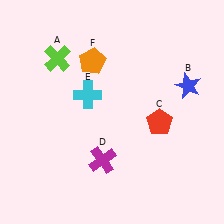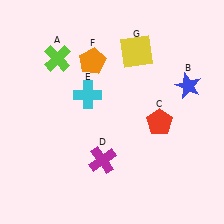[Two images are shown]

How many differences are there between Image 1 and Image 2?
There is 1 difference between the two images.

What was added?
A yellow square (G) was added in Image 2.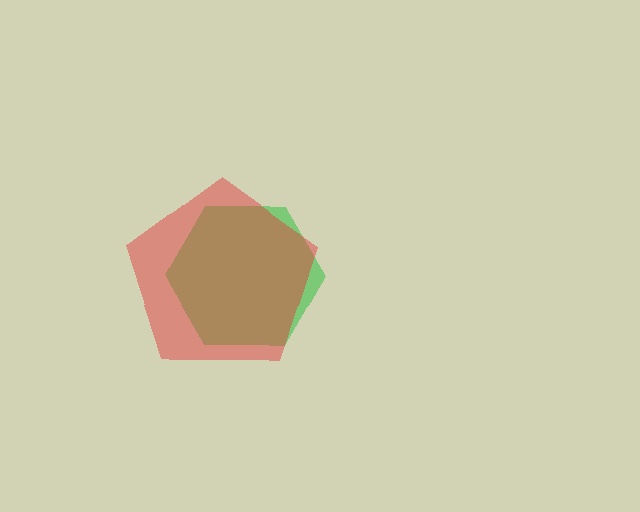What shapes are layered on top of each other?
The layered shapes are: a green hexagon, a red pentagon.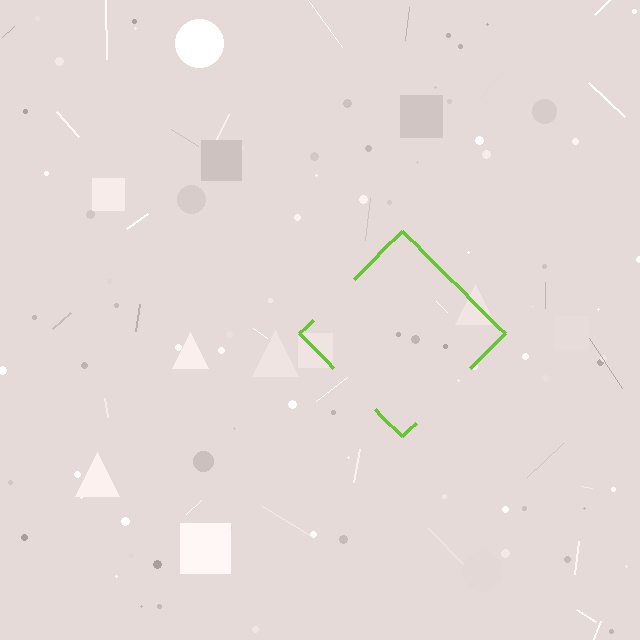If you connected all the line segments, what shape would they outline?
They would outline a diamond.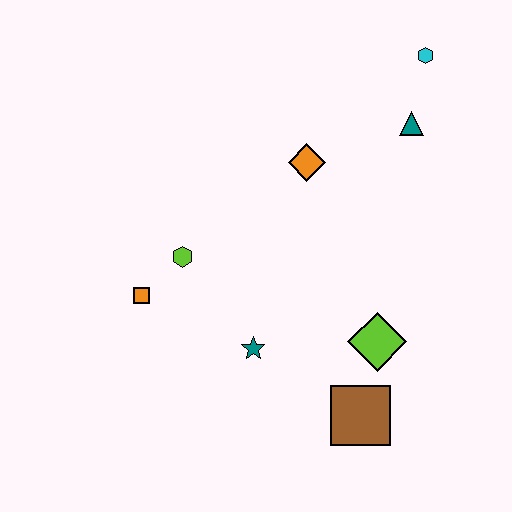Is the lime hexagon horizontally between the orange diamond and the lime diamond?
No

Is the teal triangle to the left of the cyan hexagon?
Yes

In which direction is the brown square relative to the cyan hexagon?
The brown square is below the cyan hexagon.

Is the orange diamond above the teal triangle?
No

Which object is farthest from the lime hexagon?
The cyan hexagon is farthest from the lime hexagon.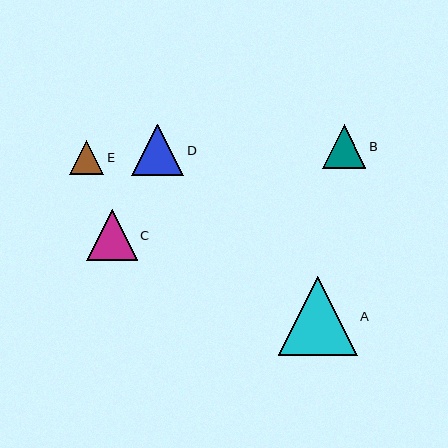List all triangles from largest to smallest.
From largest to smallest: A, D, C, B, E.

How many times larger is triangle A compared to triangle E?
Triangle A is approximately 2.3 times the size of triangle E.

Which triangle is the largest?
Triangle A is the largest with a size of approximately 78 pixels.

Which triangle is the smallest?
Triangle E is the smallest with a size of approximately 35 pixels.